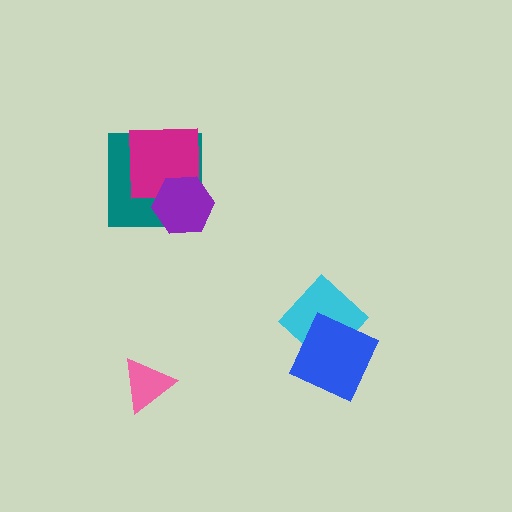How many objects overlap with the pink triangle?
0 objects overlap with the pink triangle.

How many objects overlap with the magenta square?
2 objects overlap with the magenta square.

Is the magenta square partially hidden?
Yes, it is partially covered by another shape.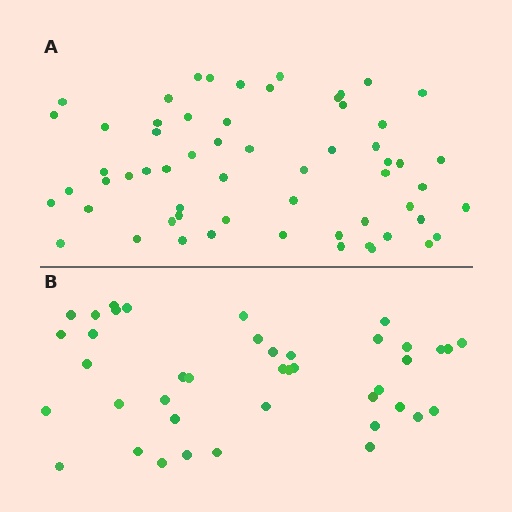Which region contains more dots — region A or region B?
Region A (the top region) has more dots.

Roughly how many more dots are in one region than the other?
Region A has approximately 20 more dots than region B.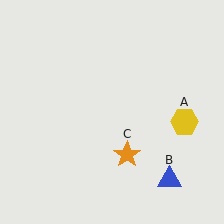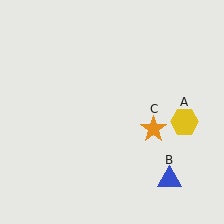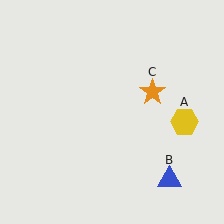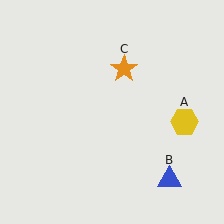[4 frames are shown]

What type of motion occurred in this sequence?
The orange star (object C) rotated counterclockwise around the center of the scene.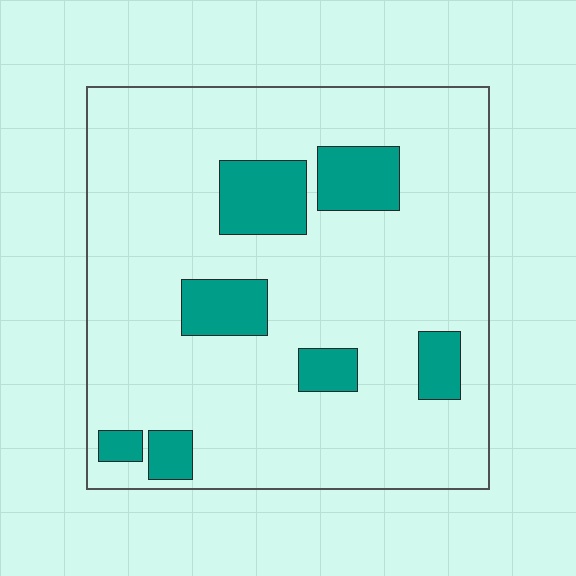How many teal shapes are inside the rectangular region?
7.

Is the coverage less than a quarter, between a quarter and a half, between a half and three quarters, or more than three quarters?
Less than a quarter.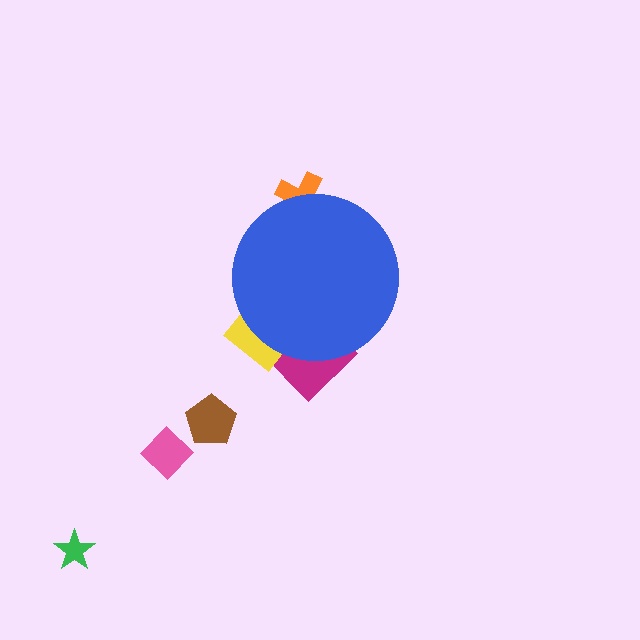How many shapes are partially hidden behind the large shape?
3 shapes are partially hidden.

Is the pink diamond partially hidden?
No, the pink diamond is fully visible.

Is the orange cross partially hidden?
Yes, the orange cross is partially hidden behind the blue circle.